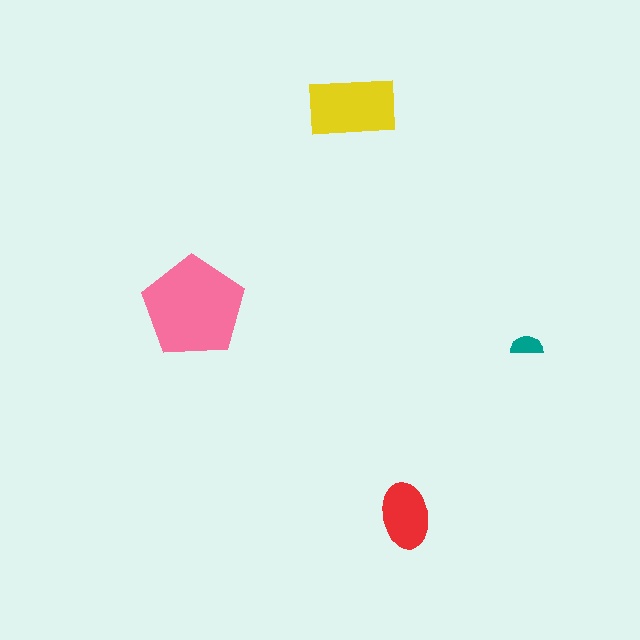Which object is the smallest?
The teal semicircle.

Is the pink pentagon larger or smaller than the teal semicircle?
Larger.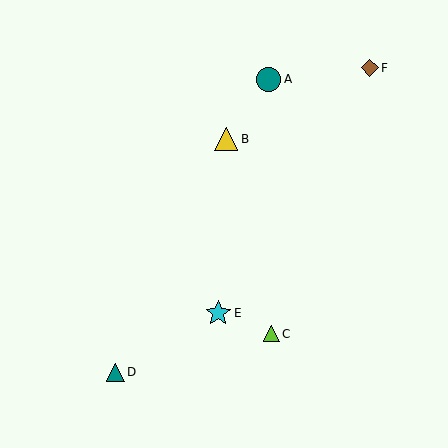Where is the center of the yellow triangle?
The center of the yellow triangle is at (226, 139).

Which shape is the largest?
The cyan star (labeled E) is the largest.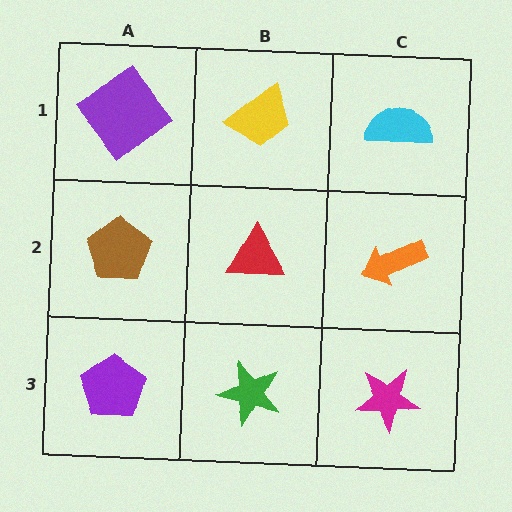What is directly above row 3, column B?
A red triangle.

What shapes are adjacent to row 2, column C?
A cyan semicircle (row 1, column C), a magenta star (row 3, column C), a red triangle (row 2, column B).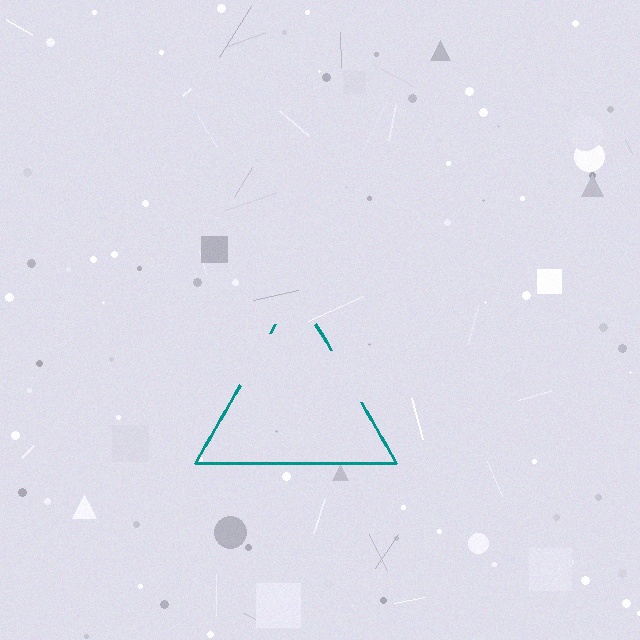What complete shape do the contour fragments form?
The contour fragments form a triangle.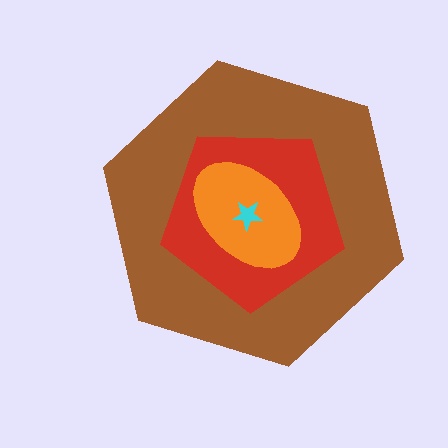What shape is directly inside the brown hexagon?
The red pentagon.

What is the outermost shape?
The brown hexagon.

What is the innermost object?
The cyan star.